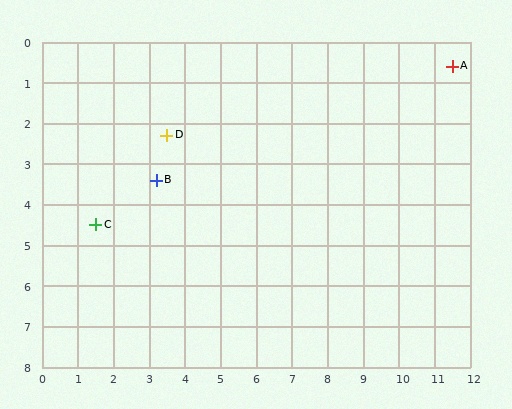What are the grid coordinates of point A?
Point A is at approximately (11.5, 0.6).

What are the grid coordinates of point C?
Point C is at approximately (1.5, 4.5).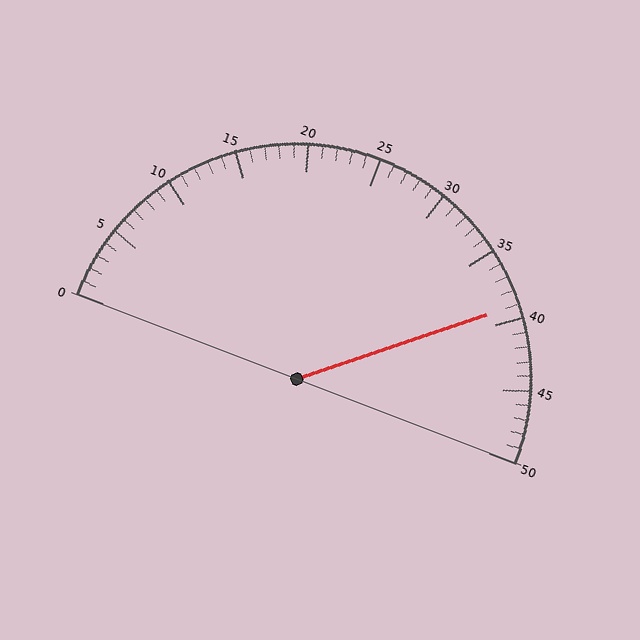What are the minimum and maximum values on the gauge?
The gauge ranges from 0 to 50.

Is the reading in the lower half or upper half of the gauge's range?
The reading is in the upper half of the range (0 to 50).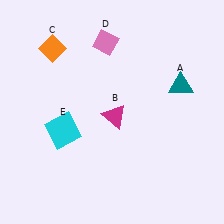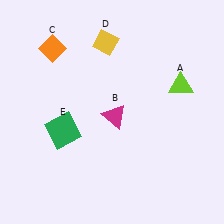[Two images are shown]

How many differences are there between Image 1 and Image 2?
There are 3 differences between the two images.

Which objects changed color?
A changed from teal to lime. D changed from pink to yellow. E changed from cyan to green.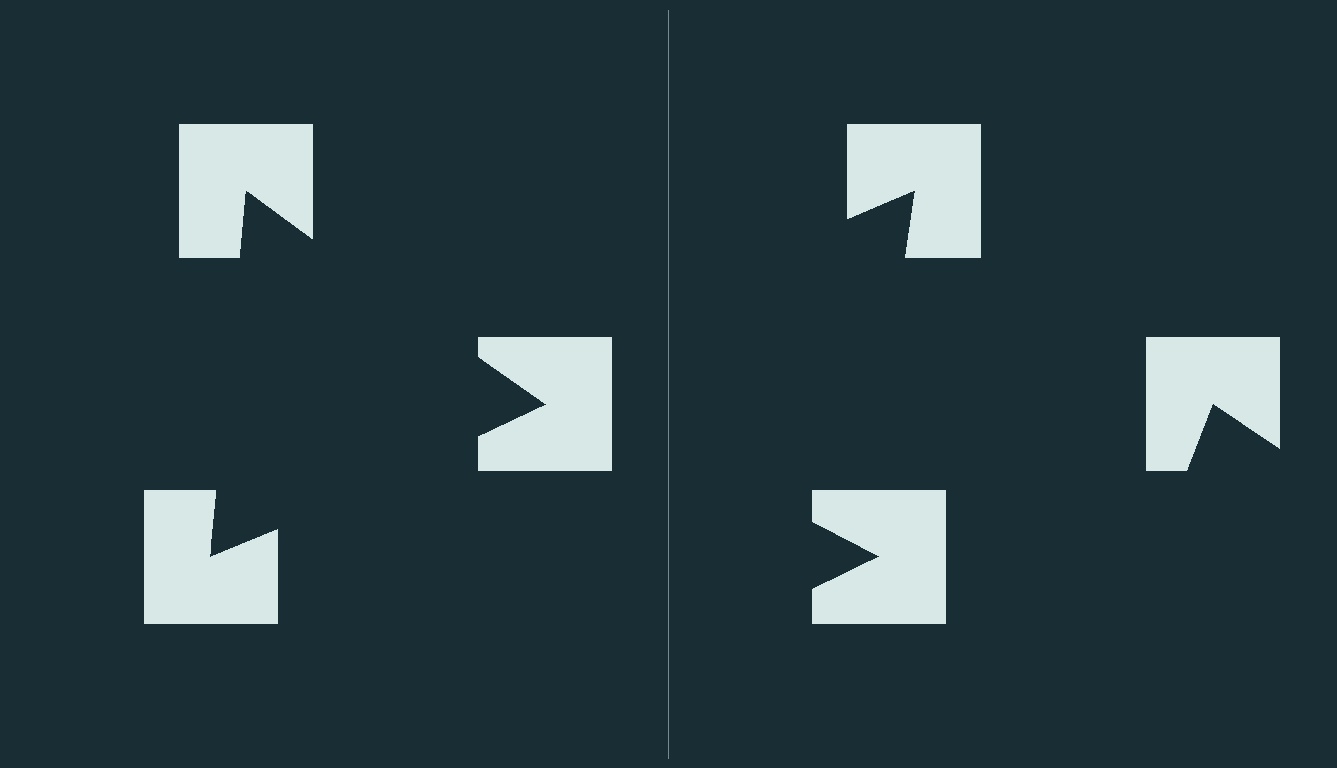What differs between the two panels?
The notched squares are positioned identically on both sides; only the wedge orientations differ. On the left they align to a triangle; on the right they are misaligned.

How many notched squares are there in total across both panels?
6 — 3 on each side.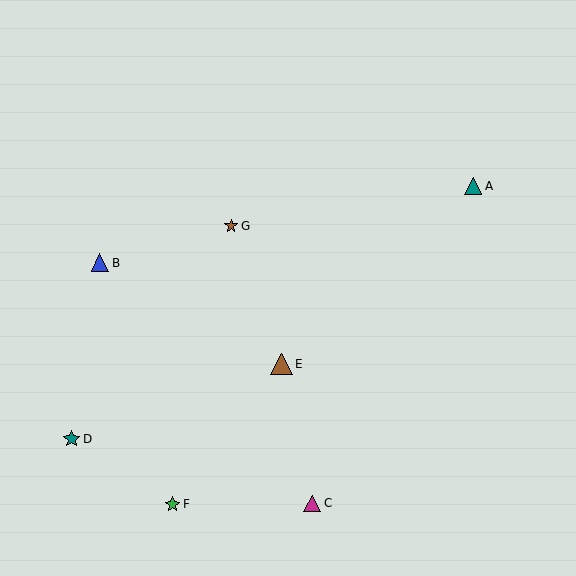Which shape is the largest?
The brown triangle (labeled E) is the largest.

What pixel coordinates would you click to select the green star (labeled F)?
Click at (173, 504) to select the green star F.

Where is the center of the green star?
The center of the green star is at (173, 504).